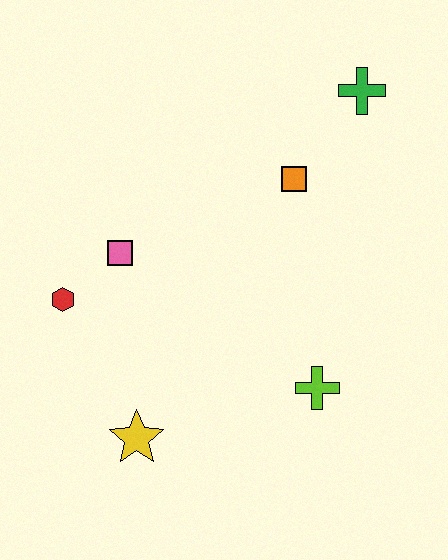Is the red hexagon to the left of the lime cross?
Yes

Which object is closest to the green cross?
The orange square is closest to the green cross.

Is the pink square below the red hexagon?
No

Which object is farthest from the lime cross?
The green cross is farthest from the lime cross.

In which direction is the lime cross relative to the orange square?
The lime cross is below the orange square.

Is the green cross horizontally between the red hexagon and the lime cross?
No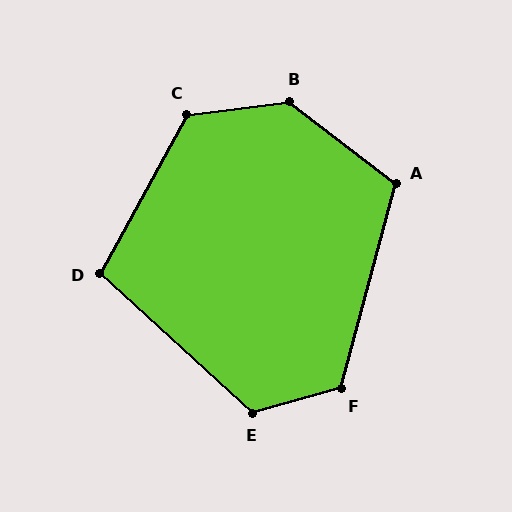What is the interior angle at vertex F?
Approximately 121 degrees (obtuse).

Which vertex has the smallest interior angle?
D, at approximately 104 degrees.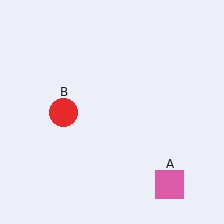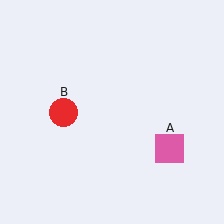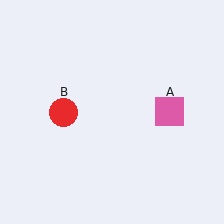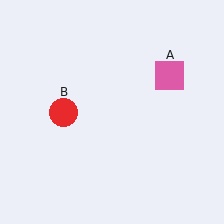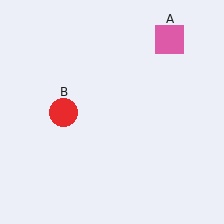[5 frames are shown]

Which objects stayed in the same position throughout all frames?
Red circle (object B) remained stationary.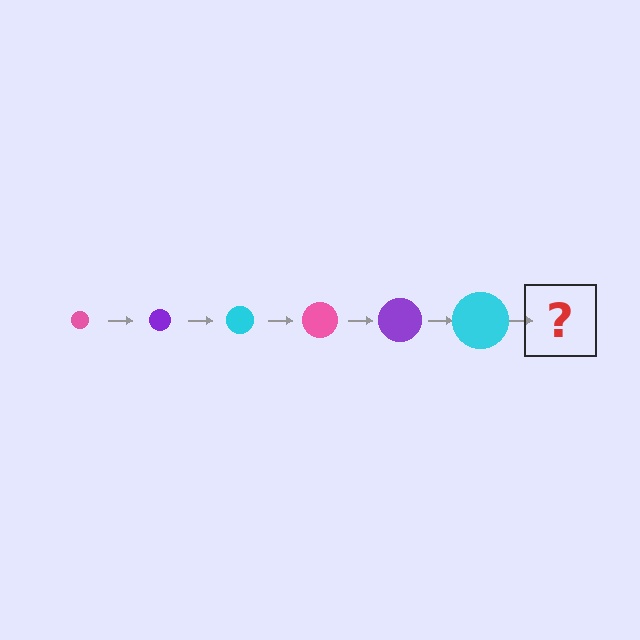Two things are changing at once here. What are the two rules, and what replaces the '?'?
The two rules are that the circle grows larger each step and the color cycles through pink, purple, and cyan. The '?' should be a pink circle, larger than the previous one.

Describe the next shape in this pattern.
It should be a pink circle, larger than the previous one.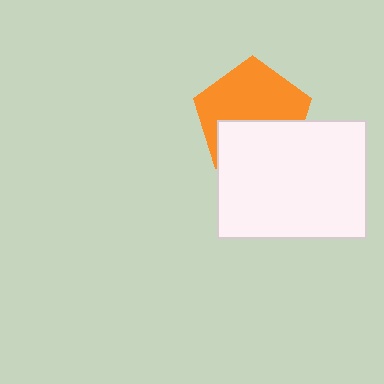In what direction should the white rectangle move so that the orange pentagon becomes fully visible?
The white rectangle should move down. That is the shortest direction to clear the overlap and leave the orange pentagon fully visible.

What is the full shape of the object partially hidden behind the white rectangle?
The partially hidden object is an orange pentagon.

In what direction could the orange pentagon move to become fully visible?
The orange pentagon could move up. That would shift it out from behind the white rectangle entirely.